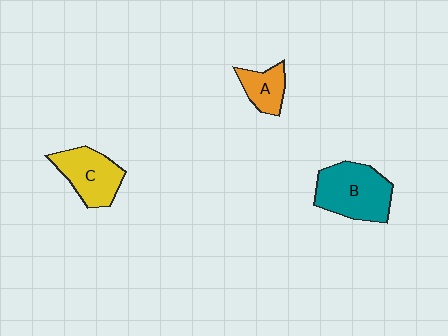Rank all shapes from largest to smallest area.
From largest to smallest: B (teal), C (yellow), A (orange).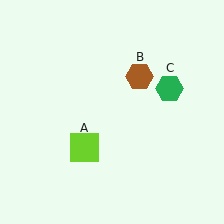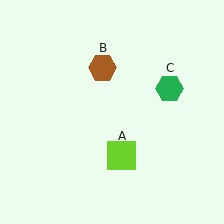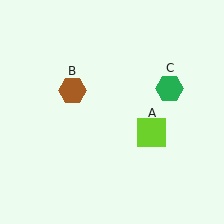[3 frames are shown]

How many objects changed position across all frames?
2 objects changed position: lime square (object A), brown hexagon (object B).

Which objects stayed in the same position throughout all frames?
Green hexagon (object C) remained stationary.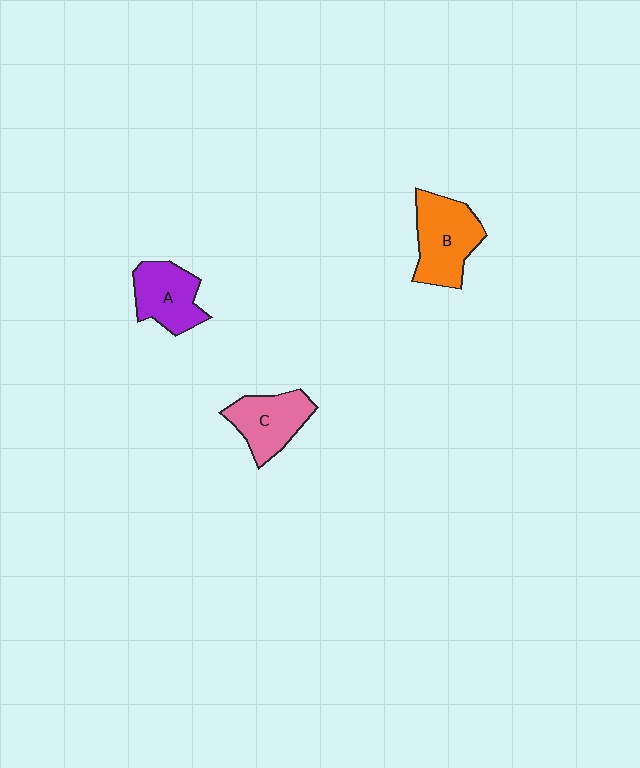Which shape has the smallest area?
Shape A (purple).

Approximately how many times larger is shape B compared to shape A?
Approximately 1.3 times.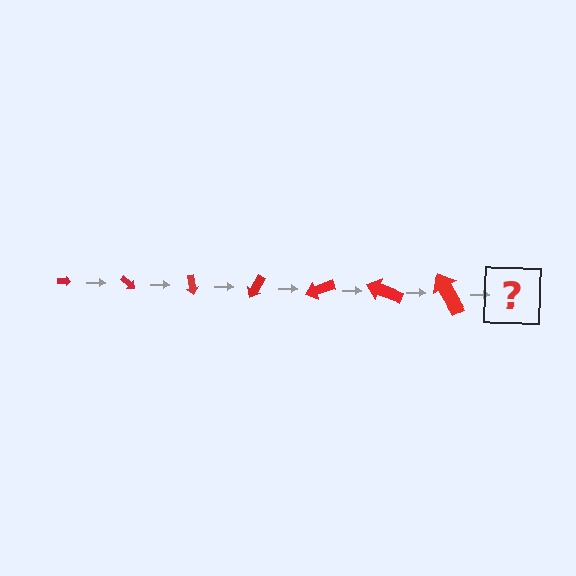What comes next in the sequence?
The next element should be an arrow, larger than the previous one and rotated 280 degrees from the start.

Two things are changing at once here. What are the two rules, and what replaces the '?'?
The two rules are that the arrow grows larger each step and it rotates 40 degrees each step. The '?' should be an arrow, larger than the previous one and rotated 280 degrees from the start.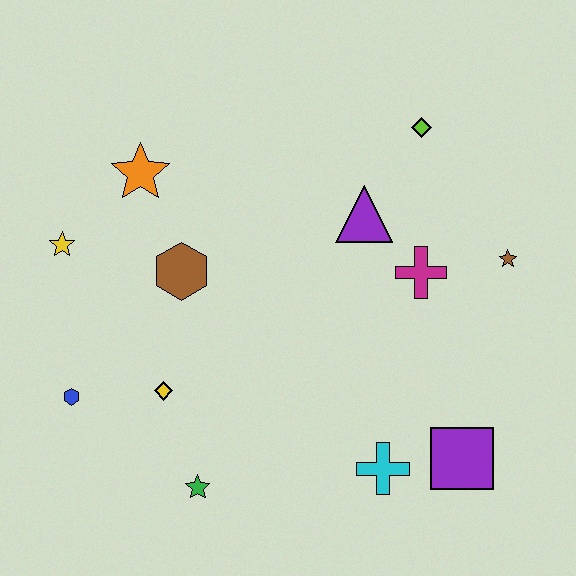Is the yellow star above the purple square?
Yes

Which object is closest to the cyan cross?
The purple square is closest to the cyan cross.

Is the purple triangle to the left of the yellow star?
No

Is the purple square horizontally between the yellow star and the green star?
No